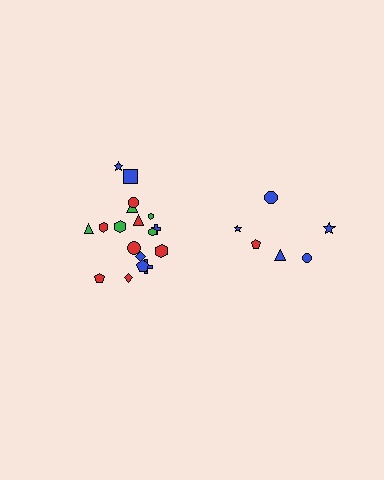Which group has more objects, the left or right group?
The left group.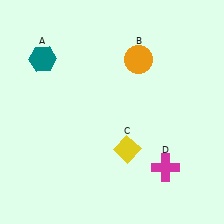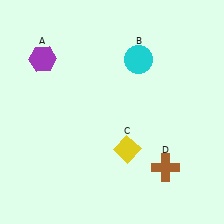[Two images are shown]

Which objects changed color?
A changed from teal to purple. B changed from orange to cyan. D changed from magenta to brown.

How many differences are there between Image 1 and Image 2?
There are 3 differences between the two images.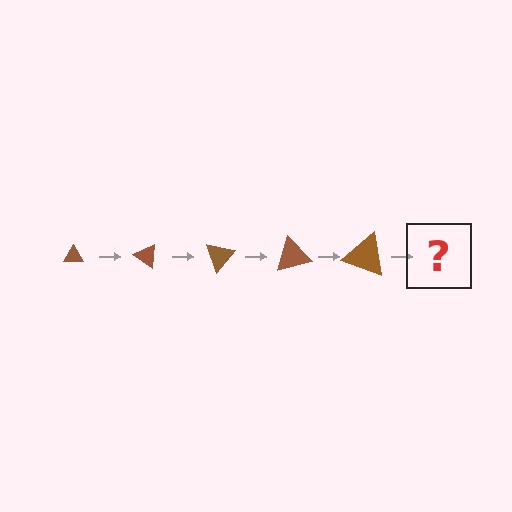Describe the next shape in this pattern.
It should be a triangle, larger than the previous one and rotated 175 degrees from the start.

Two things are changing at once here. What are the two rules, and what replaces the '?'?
The two rules are that the triangle grows larger each step and it rotates 35 degrees each step. The '?' should be a triangle, larger than the previous one and rotated 175 degrees from the start.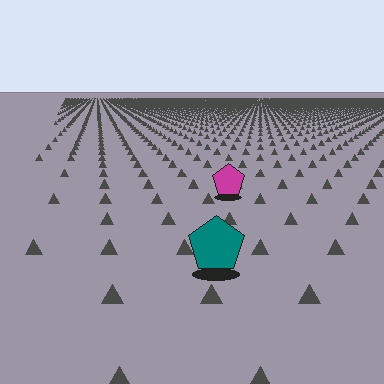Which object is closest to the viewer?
The teal pentagon is closest. The texture marks near it are larger and more spread out.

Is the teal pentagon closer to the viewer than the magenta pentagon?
Yes. The teal pentagon is closer — you can tell from the texture gradient: the ground texture is coarser near it.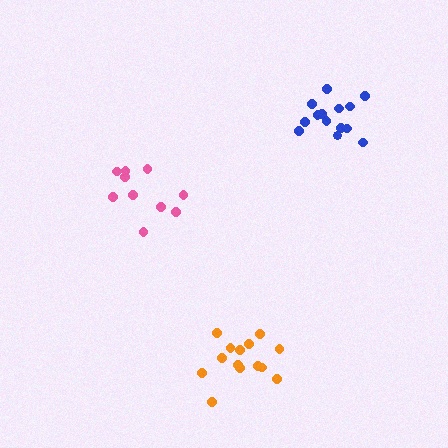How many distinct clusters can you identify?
There are 3 distinct clusters.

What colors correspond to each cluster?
The clusters are colored: pink, blue, orange.